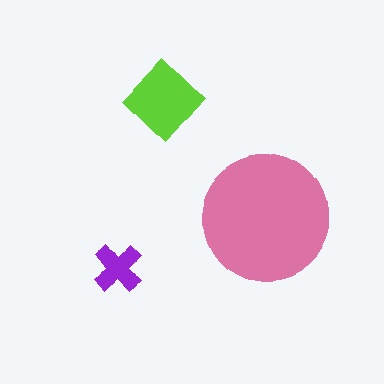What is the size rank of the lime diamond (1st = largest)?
2nd.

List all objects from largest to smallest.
The pink circle, the lime diamond, the purple cross.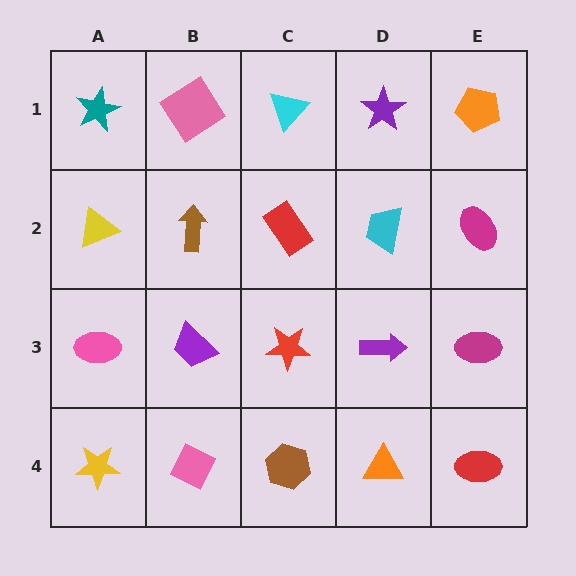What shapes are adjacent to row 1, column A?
A yellow triangle (row 2, column A), a pink diamond (row 1, column B).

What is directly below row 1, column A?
A yellow triangle.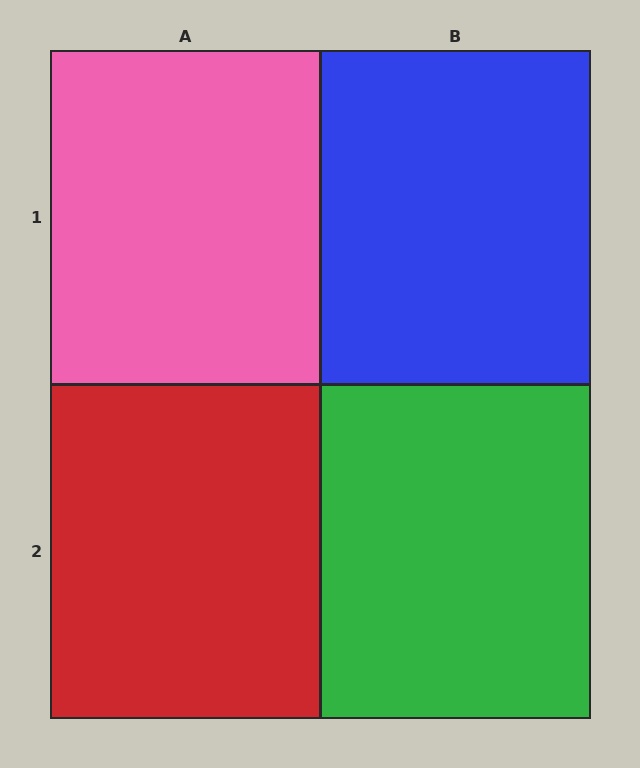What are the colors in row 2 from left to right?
Red, green.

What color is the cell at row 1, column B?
Blue.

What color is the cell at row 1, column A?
Pink.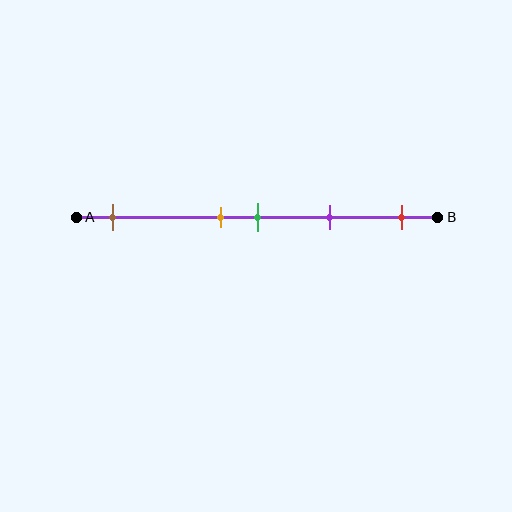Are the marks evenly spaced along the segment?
No, the marks are not evenly spaced.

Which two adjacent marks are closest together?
The orange and green marks are the closest adjacent pair.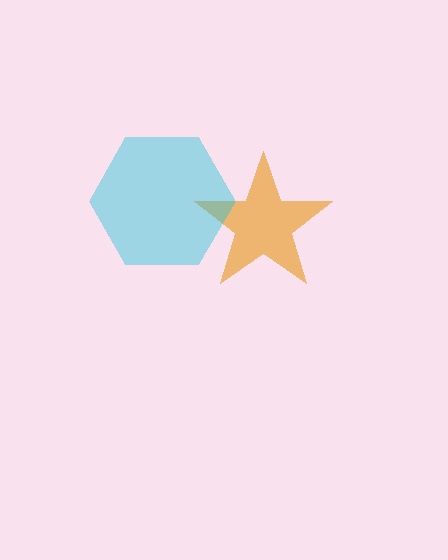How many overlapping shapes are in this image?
There are 2 overlapping shapes in the image.